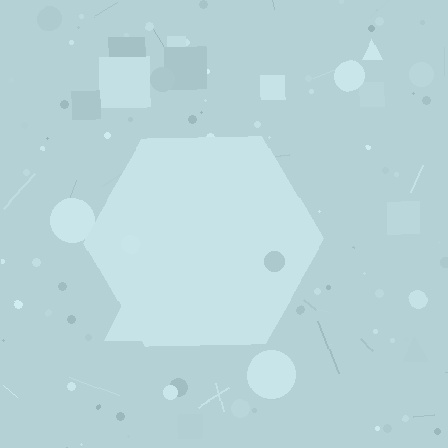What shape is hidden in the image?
A hexagon is hidden in the image.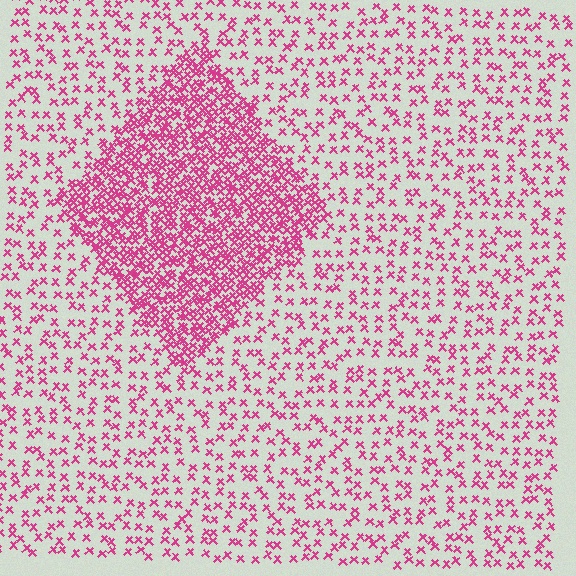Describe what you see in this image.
The image contains small magenta elements arranged at two different densities. A diamond-shaped region is visible where the elements are more densely packed than the surrounding area.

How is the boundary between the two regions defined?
The boundary is defined by a change in element density (approximately 3.0x ratio). All elements are the same color, size, and shape.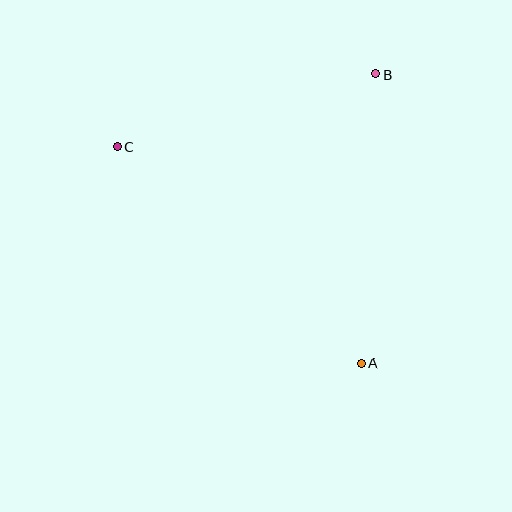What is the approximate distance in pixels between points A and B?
The distance between A and B is approximately 289 pixels.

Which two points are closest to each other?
Points B and C are closest to each other.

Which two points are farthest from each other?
Points A and C are farthest from each other.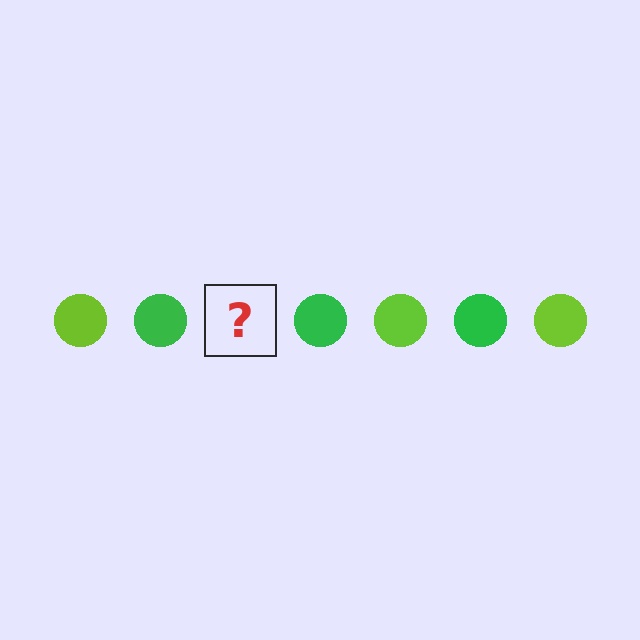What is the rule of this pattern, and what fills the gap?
The rule is that the pattern cycles through lime, green circles. The gap should be filled with a lime circle.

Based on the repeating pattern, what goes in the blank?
The blank should be a lime circle.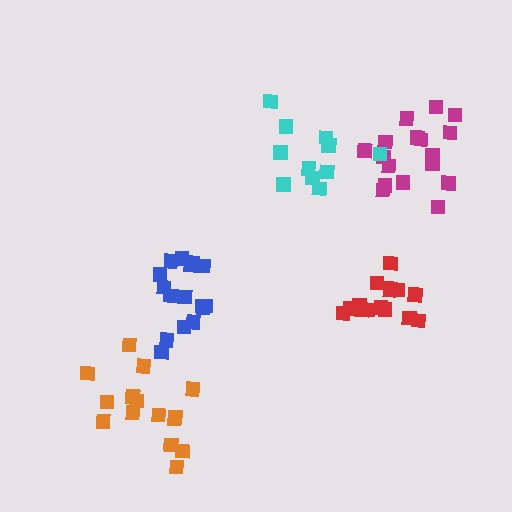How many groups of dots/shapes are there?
There are 5 groups.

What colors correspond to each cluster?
The clusters are colored: magenta, red, blue, orange, cyan.